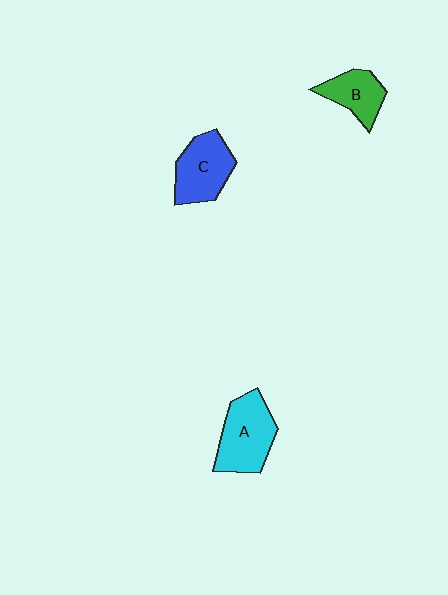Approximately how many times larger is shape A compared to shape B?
Approximately 1.5 times.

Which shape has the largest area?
Shape A (cyan).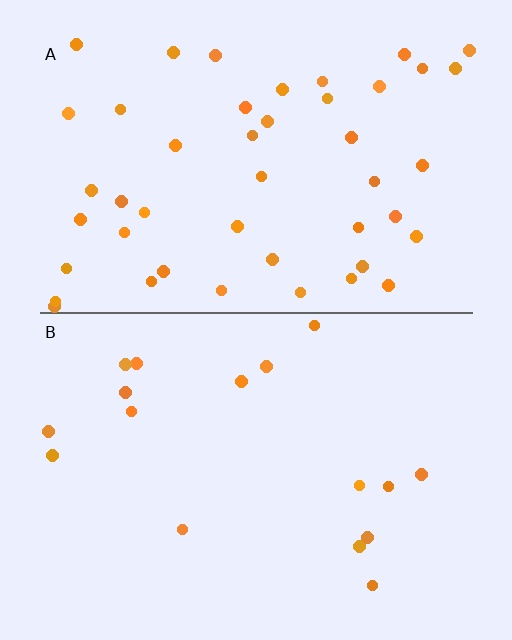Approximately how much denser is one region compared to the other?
Approximately 2.7× — region A over region B.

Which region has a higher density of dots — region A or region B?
A (the top).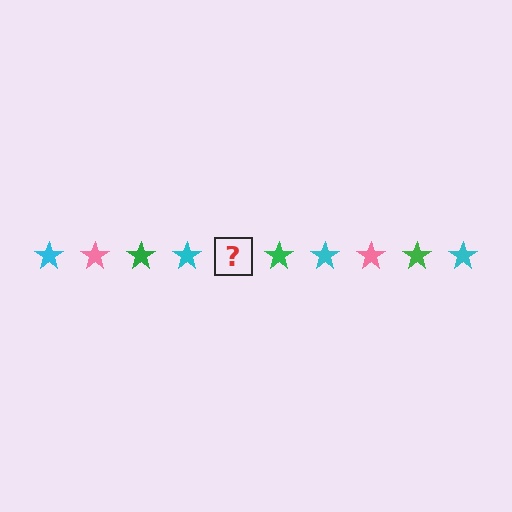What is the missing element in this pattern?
The missing element is a pink star.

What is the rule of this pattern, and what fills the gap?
The rule is that the pattern cycles through cyan, pink, green stars. The gap should be filled with a pink star.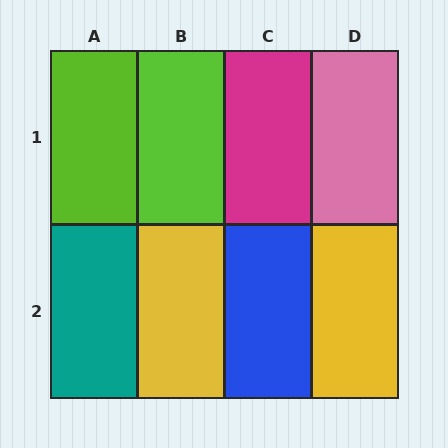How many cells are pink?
1 cell is pink.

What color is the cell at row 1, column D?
Pink.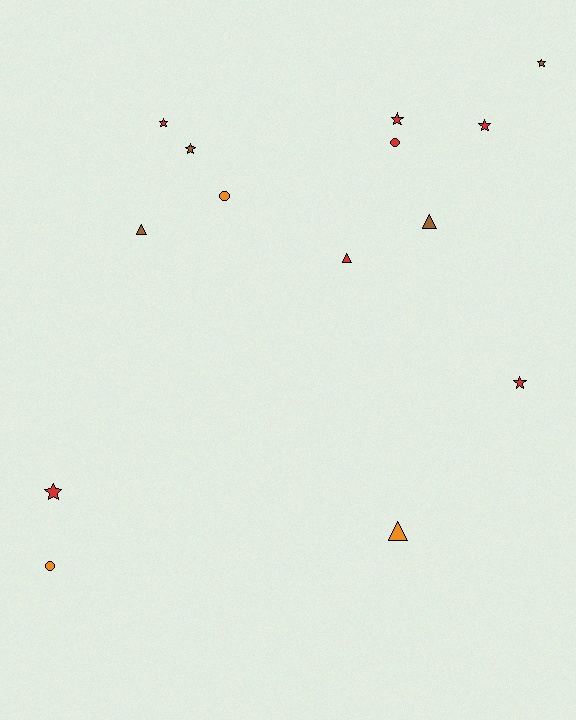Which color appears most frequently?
Red, with 7 objects.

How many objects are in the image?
There are 14 objects.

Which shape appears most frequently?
Star, with 7 objects.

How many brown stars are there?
There are 2 brown stars.